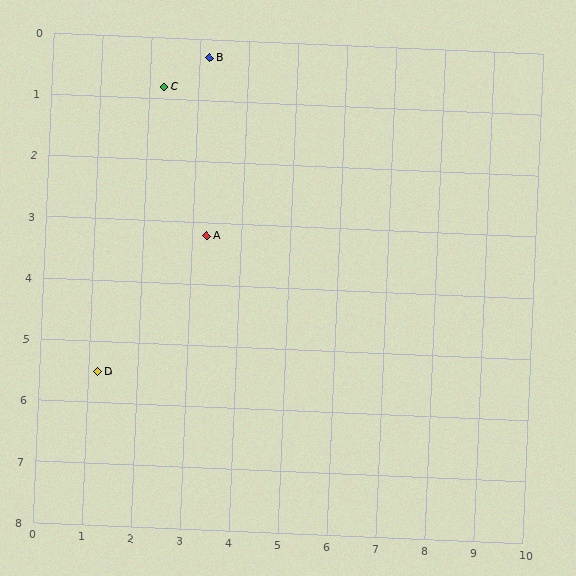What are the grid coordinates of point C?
Point C is at approximately (2.3, 0.8).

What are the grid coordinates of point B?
Point B is at approximately (3.2, 0.3).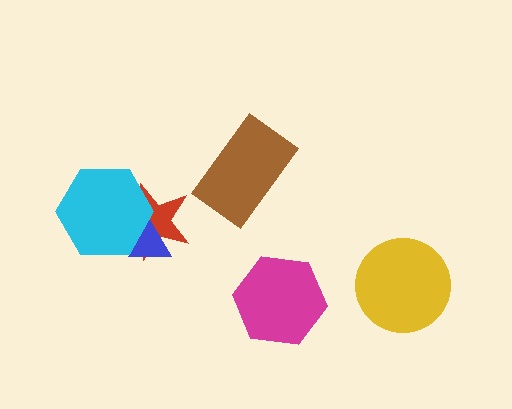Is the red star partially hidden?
Yes, it is partially covered by another shape.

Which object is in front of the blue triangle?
The cyan hexagon is in front of the blue triangle.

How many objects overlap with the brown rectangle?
0 objects overlap with the brown rectangle.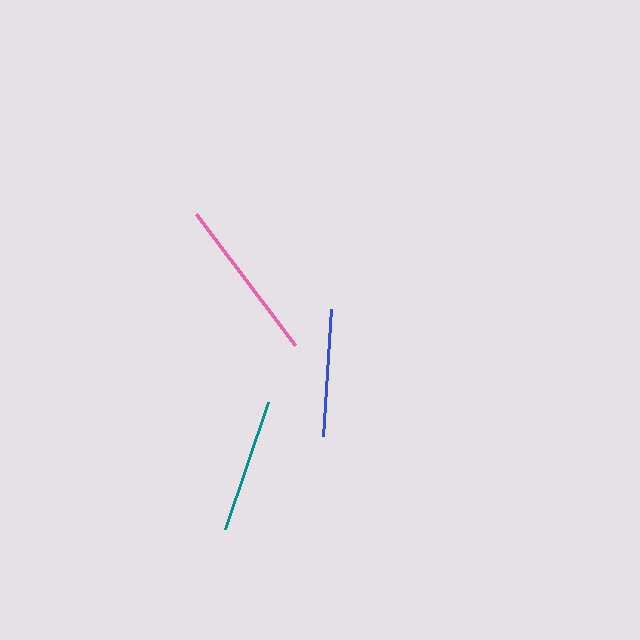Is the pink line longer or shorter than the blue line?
The pink line is longer than the blue line.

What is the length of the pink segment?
The pink segment is approximately 164 pixels long.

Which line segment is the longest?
The pink line is the longest at approximately 164 pixels.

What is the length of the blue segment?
The blue segment is approximately 127 pixels long.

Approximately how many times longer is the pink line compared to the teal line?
The pink line is approximately 1.2 times the length of the teal line.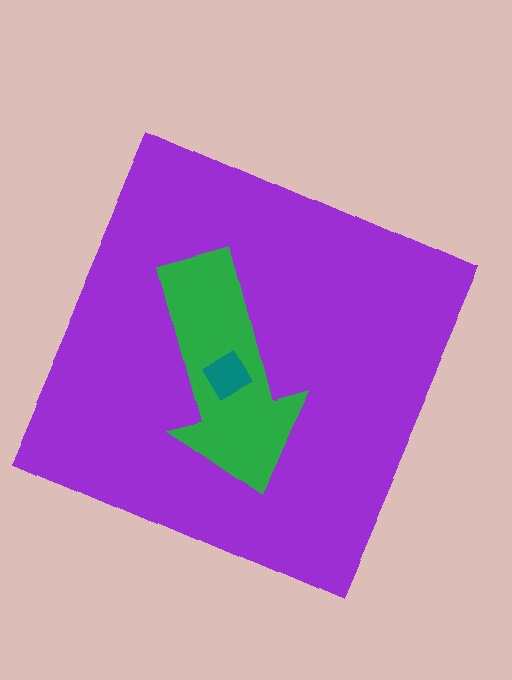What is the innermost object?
The teal diamond.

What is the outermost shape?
The purple square.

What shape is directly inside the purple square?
The green arrow.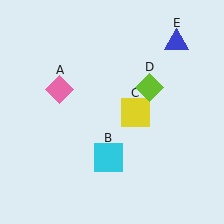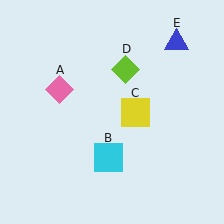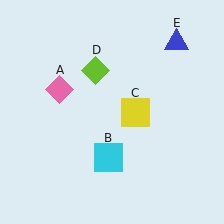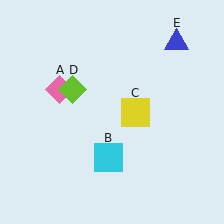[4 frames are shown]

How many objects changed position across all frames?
1 object changed position: lime diamond (object D).